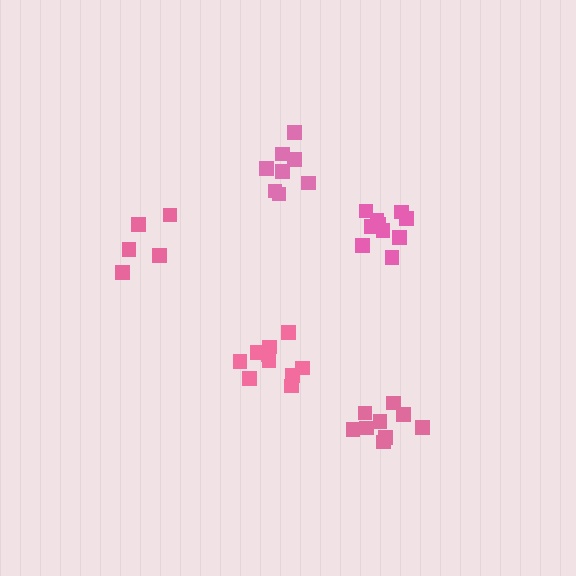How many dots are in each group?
Group 1: 10 dots, Group 2: 5 dots, Group 3: 10 dots, Group 4: 9 dots, Group 5: 8 dots (42 total).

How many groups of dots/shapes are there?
There are 5 groups.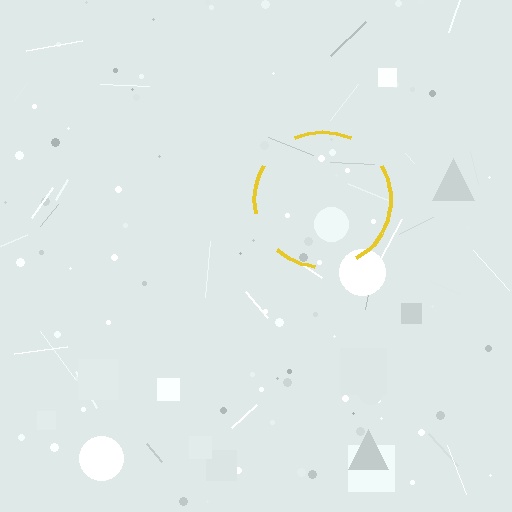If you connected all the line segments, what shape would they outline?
They would outline a circle.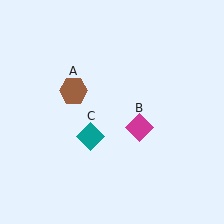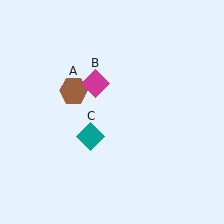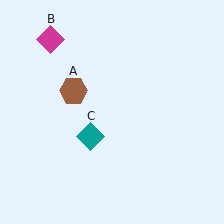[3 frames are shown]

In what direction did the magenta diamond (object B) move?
The magenta diamond (object B) moved up and to the left.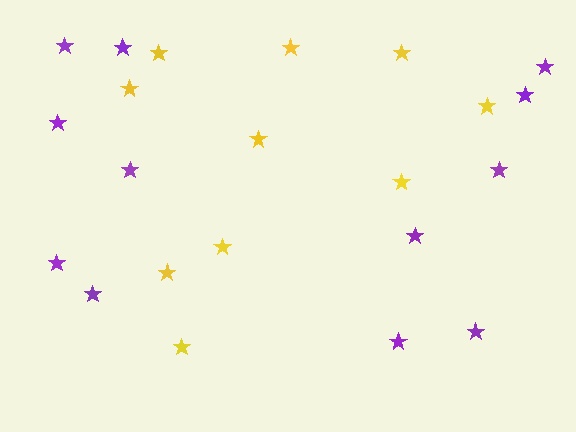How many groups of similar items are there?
There are 2 groups: one group of purple stars (12) and one group of yellow stars (10).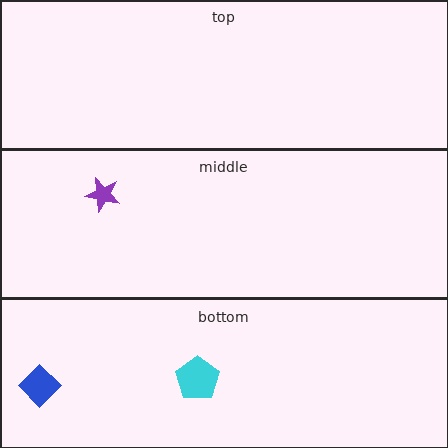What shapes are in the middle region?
The purple star.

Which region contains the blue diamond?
The bottom region.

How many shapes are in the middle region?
1.